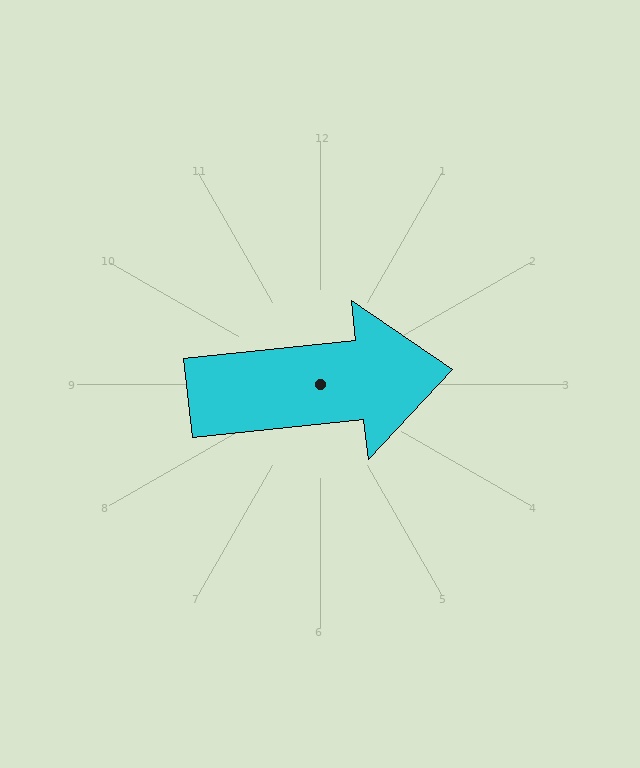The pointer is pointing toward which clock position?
Roughly 3 o'clock.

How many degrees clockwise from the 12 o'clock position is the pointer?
Approximately 84 degrees.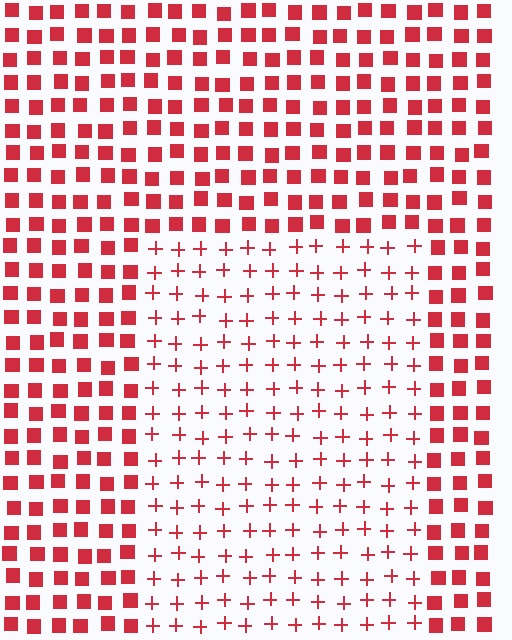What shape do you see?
I see a rectangle.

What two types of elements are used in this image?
The image uses plus signs inside the rectangle region and squares outside it.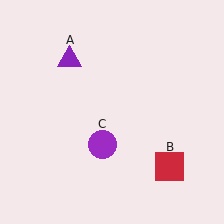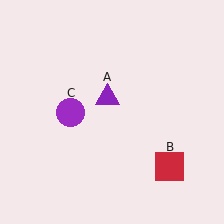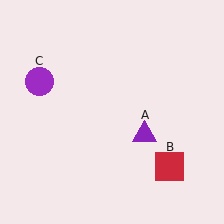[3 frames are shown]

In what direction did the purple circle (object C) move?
The purple circle (object C) moved up and to the left.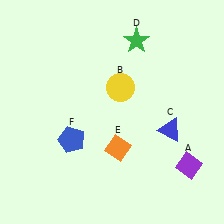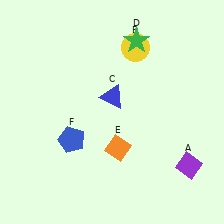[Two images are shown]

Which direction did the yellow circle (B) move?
The yellow circle (B) moved up.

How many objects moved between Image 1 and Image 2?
2 objects moved between the two images.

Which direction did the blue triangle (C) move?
The blue triangle (C) moved left.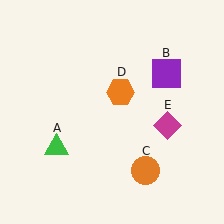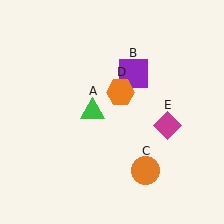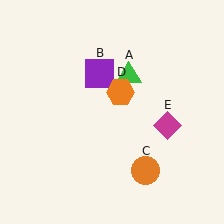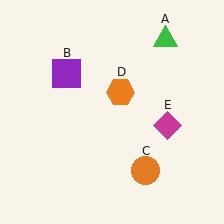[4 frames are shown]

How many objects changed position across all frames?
2 objects changed position: green triangle (object A), purple square (object B).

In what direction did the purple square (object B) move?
The purple square (object B) moved left.